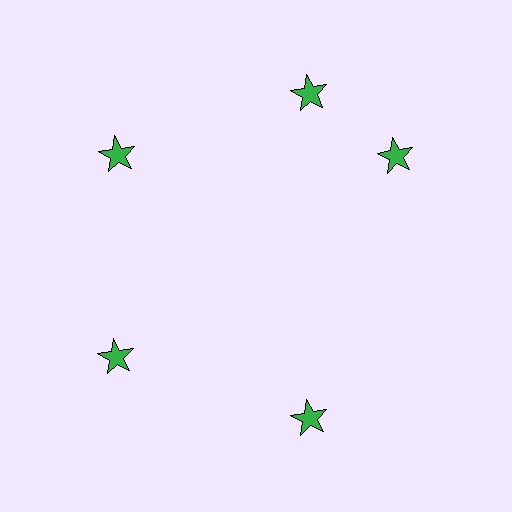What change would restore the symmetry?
The symmetry would be restored by rotating it back into even spacing with its neighbors so that all 5 stars sit at equal angles and equal distance from the center.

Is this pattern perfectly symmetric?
No. The 5 green stars are arranged in a ring, but one element near the 3 o'clock position is rotated out of alignment along the ring, breaking the 5-fold rotational symmetry.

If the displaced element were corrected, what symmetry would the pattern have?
It would have 5-fold rotational symmetry — the pattern would map onto itself every 72 degrees.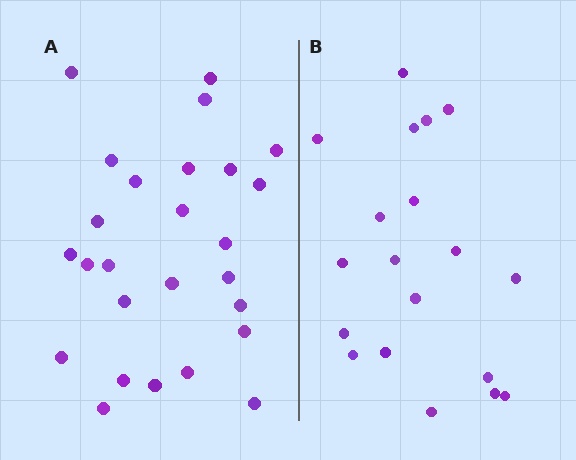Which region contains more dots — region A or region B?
Region A (the left region) has more dots.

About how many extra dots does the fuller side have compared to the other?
Region A has roughly 8 or so more dots than region B.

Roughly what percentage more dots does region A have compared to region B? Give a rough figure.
About 35% more.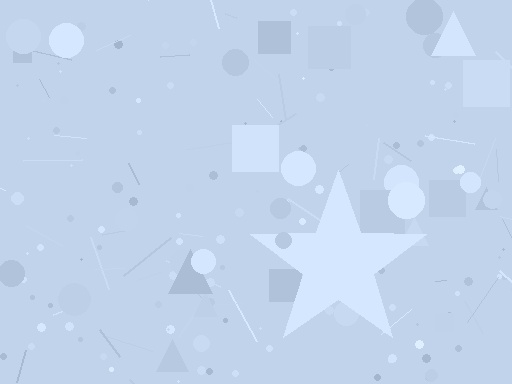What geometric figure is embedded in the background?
A star is embedded in the background.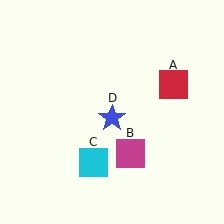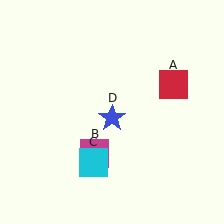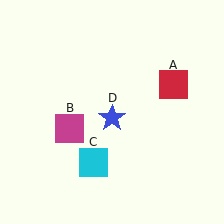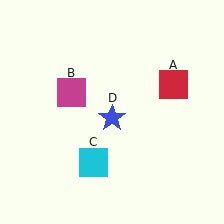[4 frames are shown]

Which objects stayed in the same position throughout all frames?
Red square (object A) and cyan square (object C) and blue star (object D) remained stationary.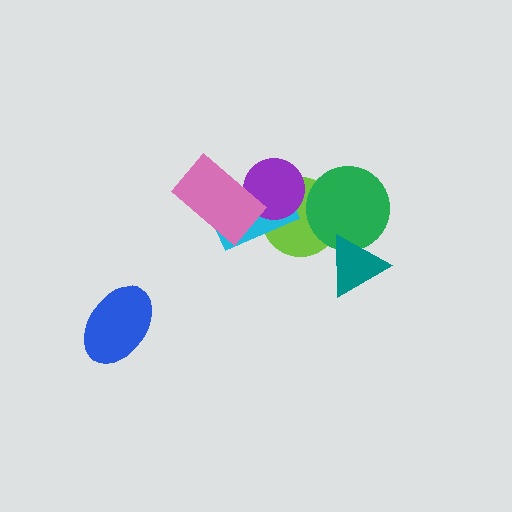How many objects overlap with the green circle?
2 objects overlap with the green circle.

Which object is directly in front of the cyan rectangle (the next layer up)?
The purple circle is directly in front of the cyan rectangle.